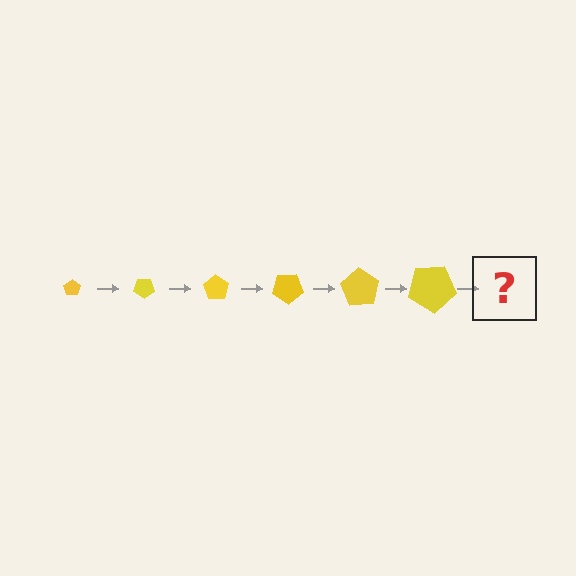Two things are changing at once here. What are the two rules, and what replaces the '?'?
The two rules are that the pentagon grows larger each step and it rotates 35 degrees each step. The '?' should be a pentagon, larger than the previous one and rotated 210 degrees from the start.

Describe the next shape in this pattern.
It should be a pentagon, larger than the previous one and rotated 210 degrees from the start.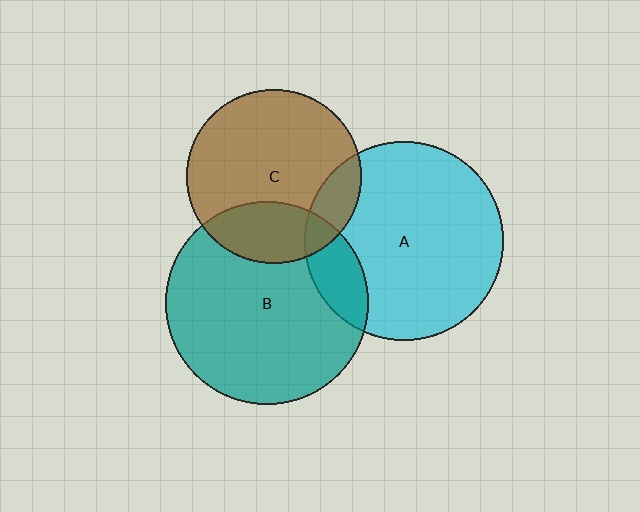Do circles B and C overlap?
Yes.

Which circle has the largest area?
Circle B (teal).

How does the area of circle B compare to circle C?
Approximately 1.4 times.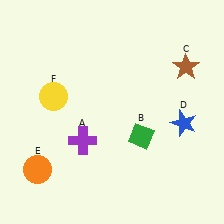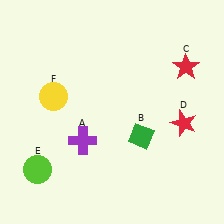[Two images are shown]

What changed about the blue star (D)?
In Image 1, D is blue. In Image 2, it changed to red.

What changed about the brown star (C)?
In Image 1, C is brown. In Image 2, it changed to red.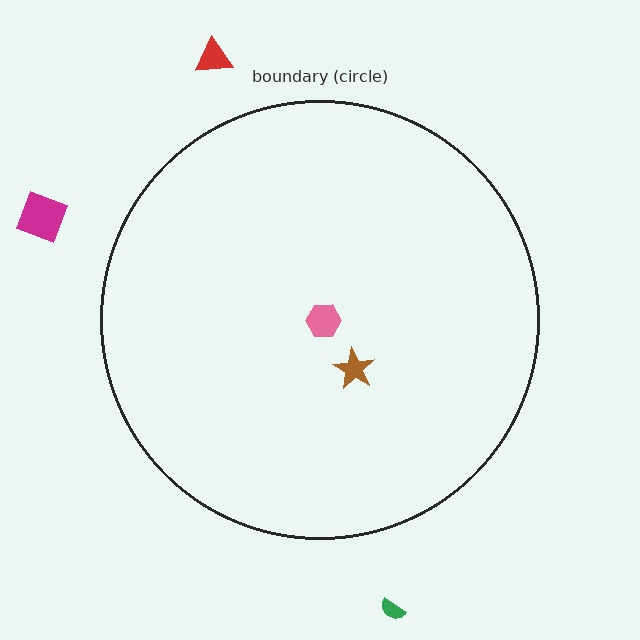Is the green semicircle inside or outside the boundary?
Outside.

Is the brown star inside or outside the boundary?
Inside.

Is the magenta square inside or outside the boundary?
Outside.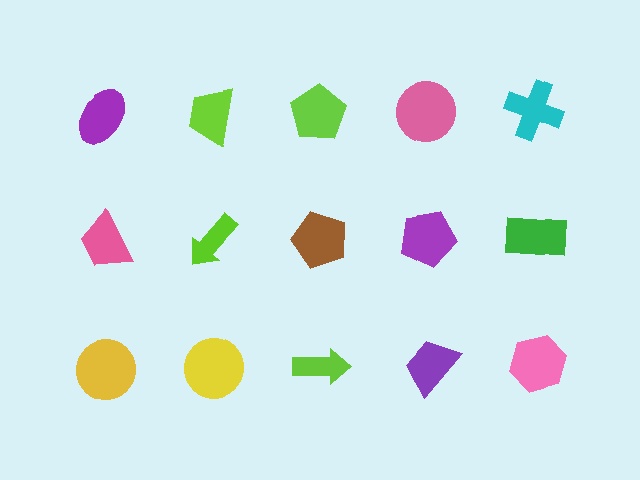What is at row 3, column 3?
A lime arrow.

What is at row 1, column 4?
A pink circle.